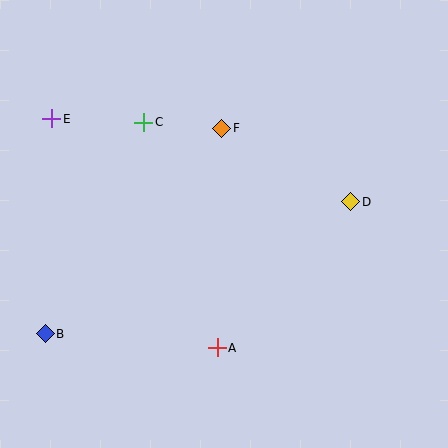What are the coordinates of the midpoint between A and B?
The midpoint between A and B is at (131, 341).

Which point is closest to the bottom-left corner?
Point B is closest to the bottom-left corner.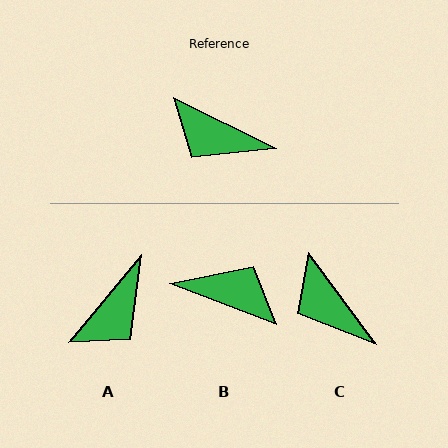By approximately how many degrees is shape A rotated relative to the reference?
Approximately 77 degrees counter-clockwise.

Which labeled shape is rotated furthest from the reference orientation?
B, about 175 degrees away.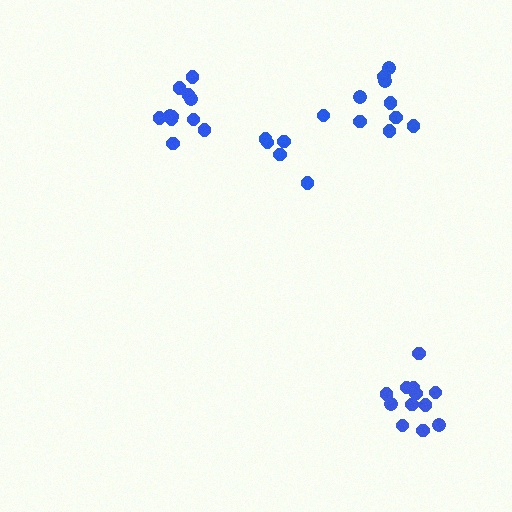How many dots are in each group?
Group 1: 6 dots, Group 2: 11 dots, Group 3: 12 dots, Group 4: 9 dots (38 total).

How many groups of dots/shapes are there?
There are 4 groups.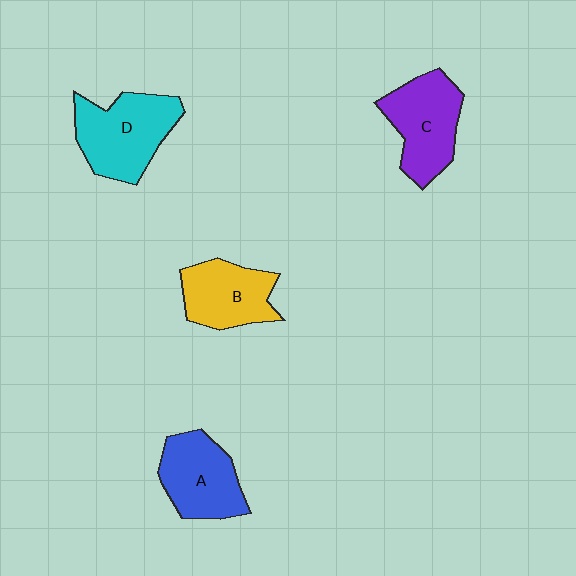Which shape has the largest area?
Shape D (cyan).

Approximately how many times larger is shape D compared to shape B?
Approximately 1.3 times.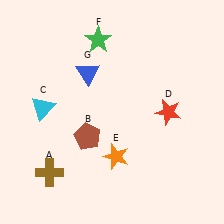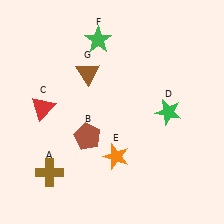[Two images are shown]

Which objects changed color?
C changed from cyan to red. D changed from red to green. G changed from blue to brown.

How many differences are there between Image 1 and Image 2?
There are 3 differences between the two images.